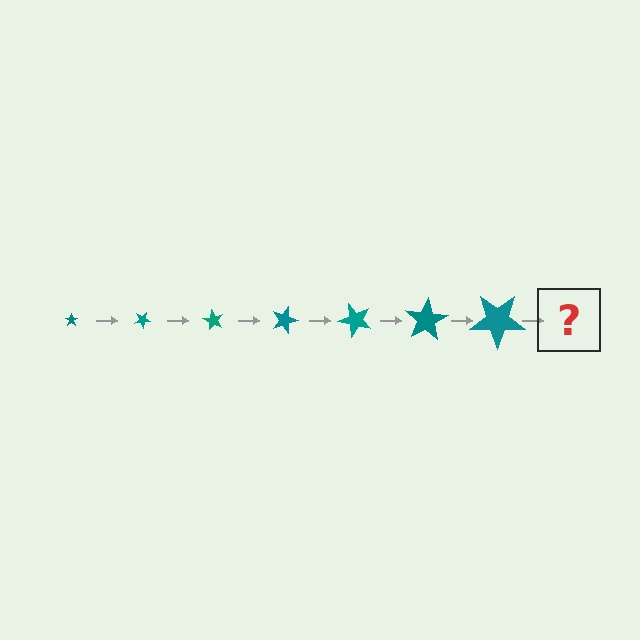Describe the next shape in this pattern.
It should be a star, larger than the previous one and rotated 210 degrees from the start.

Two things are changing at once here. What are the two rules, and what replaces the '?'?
The two rules are that the star grows larger each step and it rotates 30 degrees each step. The '?' should be a star, larger than the previous one and rotated 210 degrees from the start.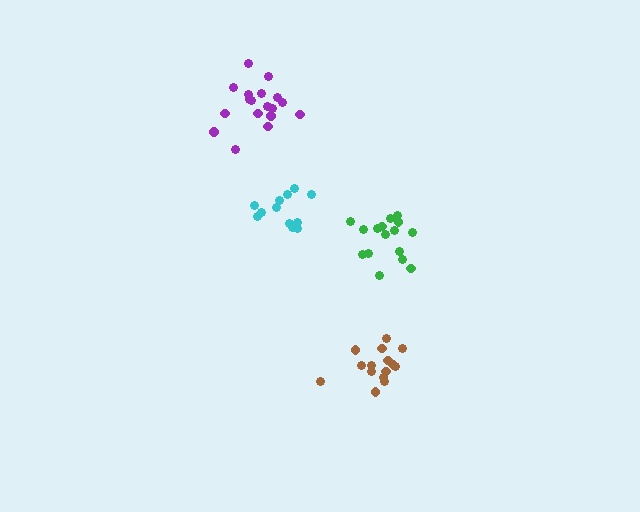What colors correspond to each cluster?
The clusters are colored: brown, cyan, purple, green.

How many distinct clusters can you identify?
There are 4 distinct clusters.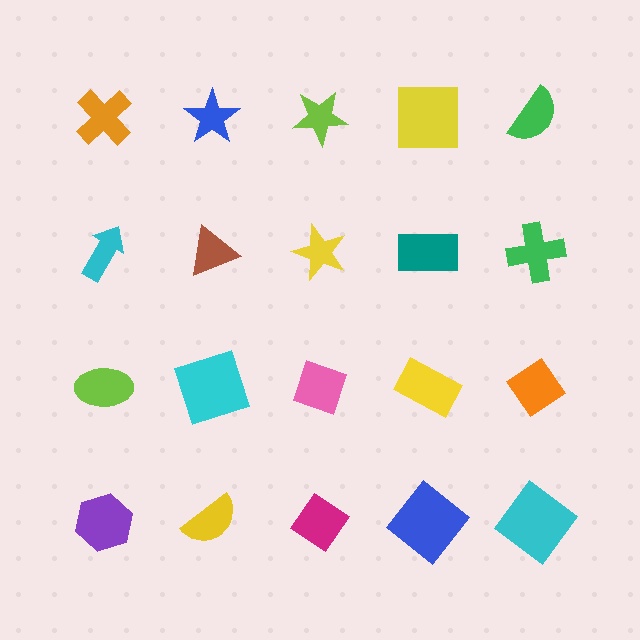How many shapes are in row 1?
5 shapes.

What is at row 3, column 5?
An orange diamond.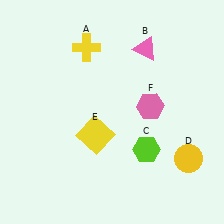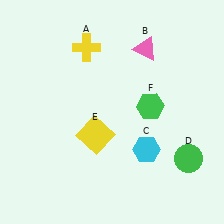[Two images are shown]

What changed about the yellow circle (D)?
In Image 1, D is yellow. In Image 2, it changed to green.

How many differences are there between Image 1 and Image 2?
There are 3 differences between the two images.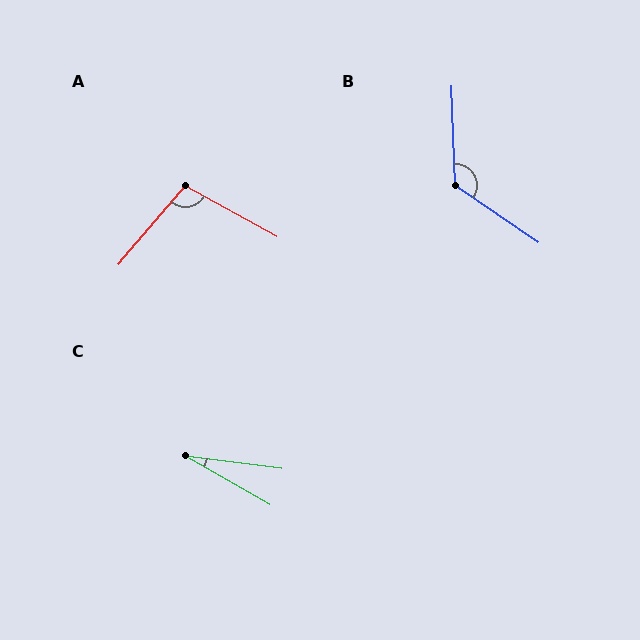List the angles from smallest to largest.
C (23°), A (101°), B (127°).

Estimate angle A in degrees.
Approximately 101 degrees.